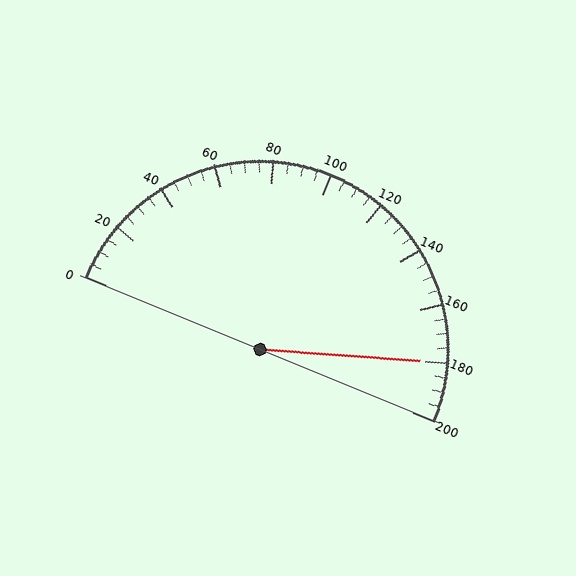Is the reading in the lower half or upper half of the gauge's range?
The reading is in the upper half of the range (0 to 200).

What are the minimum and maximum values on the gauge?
The gauge ranges from 0 to 200.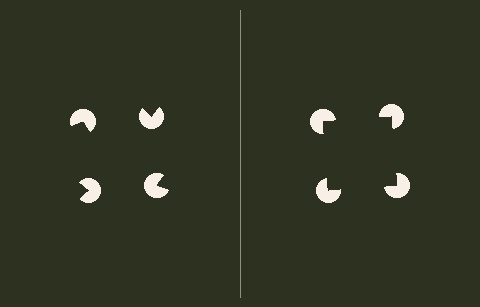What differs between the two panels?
The pac-man discs are positioned identically on both sides; only the wedge orientations differ. On the right they align to a square; on the left they are misaligned.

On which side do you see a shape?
An illusory square appears on the right side. On the left side the wedge cuts are rotated, so no coherent shape forms.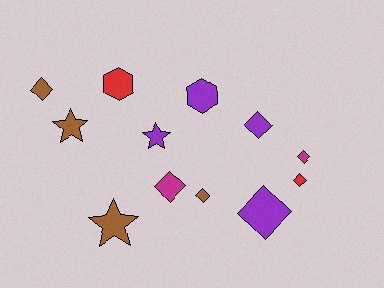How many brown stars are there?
There are 2 brown stars.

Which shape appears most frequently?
Diamond, with 7 objects.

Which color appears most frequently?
Purple, with 4 objects.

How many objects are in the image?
There are 12 objects.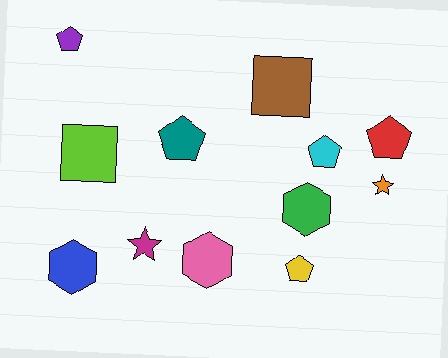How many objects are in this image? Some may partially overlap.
There are 12 objects.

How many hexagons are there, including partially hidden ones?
There are 3 hexagons.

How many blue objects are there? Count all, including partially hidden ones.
There is 1 blue object.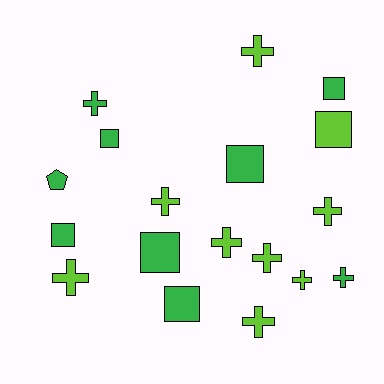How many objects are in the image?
There are 18 objects.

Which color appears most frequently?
Green, with 9 objects.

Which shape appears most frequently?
Cross, with 10 objects.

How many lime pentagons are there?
There are no lime pentagons.